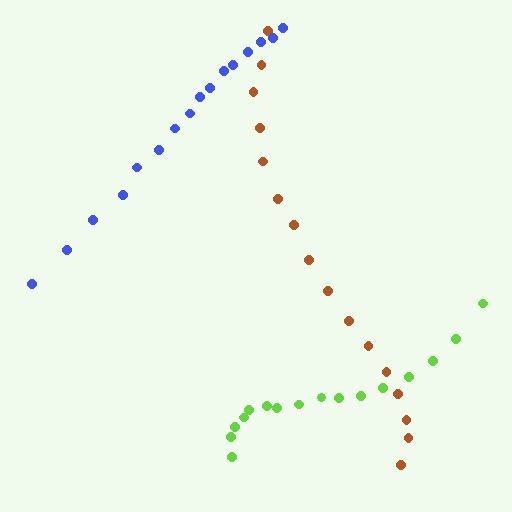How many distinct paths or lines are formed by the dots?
There are 3 distinct paths.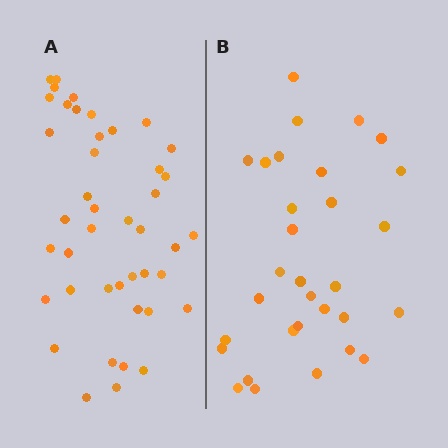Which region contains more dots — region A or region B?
Region A (the left region) has more dots.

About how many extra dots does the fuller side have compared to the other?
Region A has roughly 12 or so more dots than region B.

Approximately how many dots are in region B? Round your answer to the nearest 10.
About 30 dots. (The exact count is 31, which rounds to 30.)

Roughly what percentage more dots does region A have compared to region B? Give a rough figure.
About 40% more.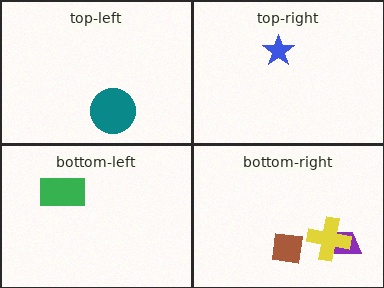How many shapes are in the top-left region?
1.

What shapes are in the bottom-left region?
The green rectangle.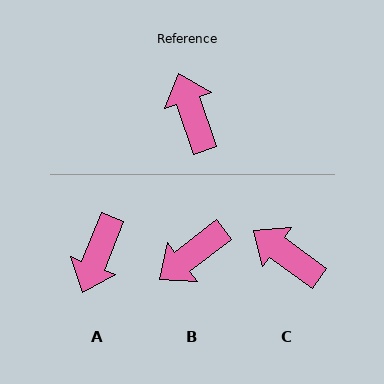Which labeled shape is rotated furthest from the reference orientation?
A, about 139 degrees away.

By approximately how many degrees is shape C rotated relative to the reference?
Approximately 35 degrees counter-clockwise.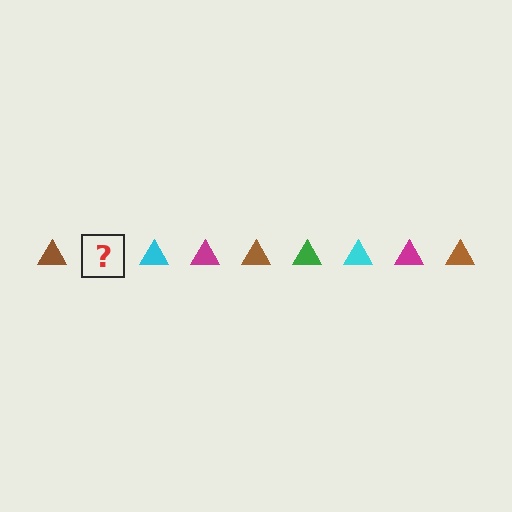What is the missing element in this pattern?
The missing element is a green triangle.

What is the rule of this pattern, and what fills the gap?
The rule is that the pattern cycles through brown, green, cyan, magenta triangles. The gap should be filled with a green triangle.